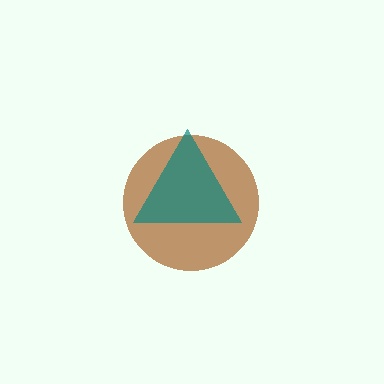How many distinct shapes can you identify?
There are 2 distinct shapes: a brown circle, a teal triangle.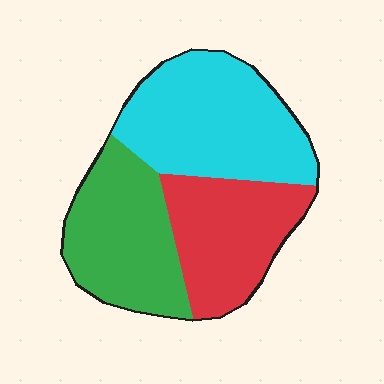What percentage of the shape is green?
Green covers roughly 30% of the shape.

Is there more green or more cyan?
Cyan.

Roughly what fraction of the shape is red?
Red covers about 30% of the shape.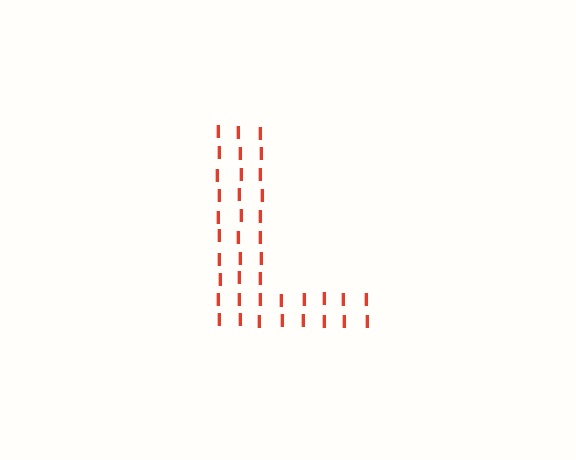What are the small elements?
The small elements are letter I's.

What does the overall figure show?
The overall figure shows the letter L.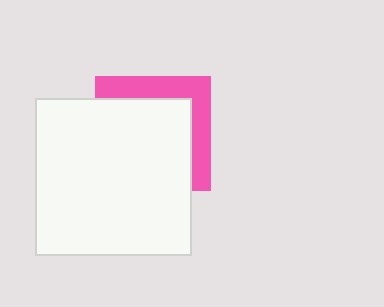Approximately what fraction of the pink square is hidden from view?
Roughly 67% of the pink square is hidden behind the white square.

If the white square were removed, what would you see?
You would see the complete pink square.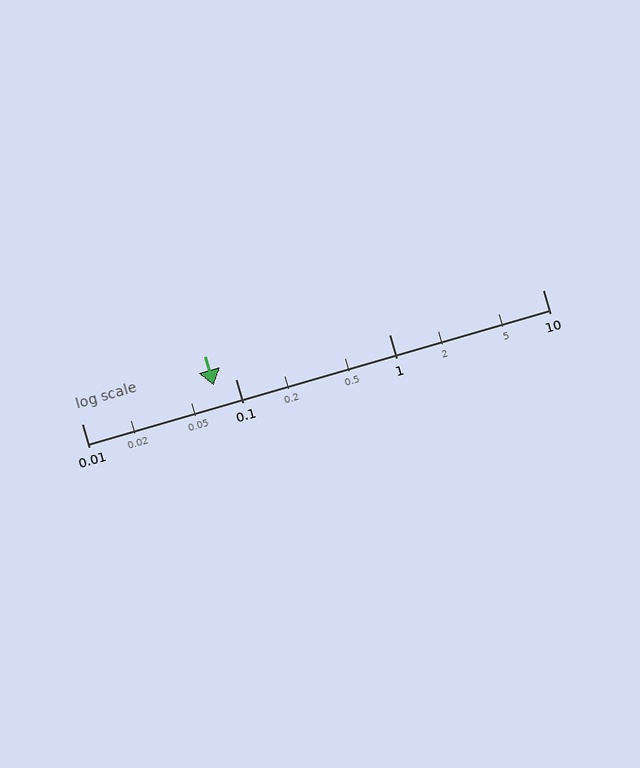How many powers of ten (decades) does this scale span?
The scale spans 3 decades, from 0.01 to 10.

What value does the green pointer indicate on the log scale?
The pointer indicates approximately 0.072.